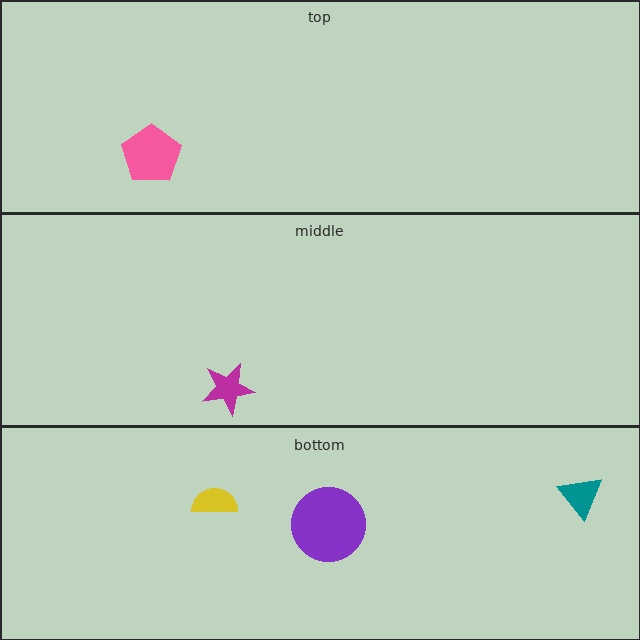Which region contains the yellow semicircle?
The bottom region.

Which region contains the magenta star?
The middle region.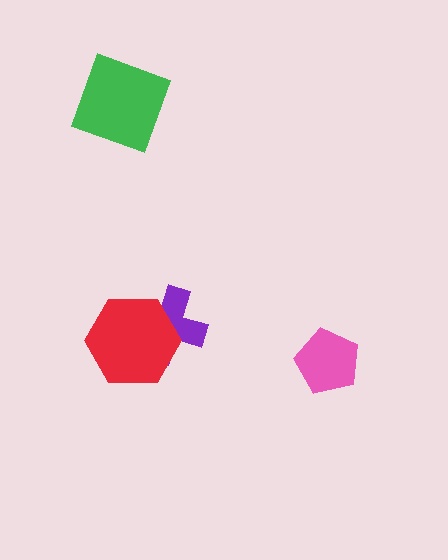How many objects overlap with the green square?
0 objects overlap with the green square.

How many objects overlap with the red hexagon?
1 object overlaps with the red hexagon.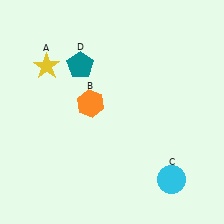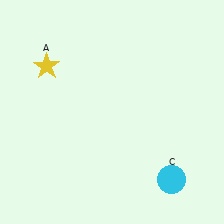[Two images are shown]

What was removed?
The orange hexagon (B), the teal pentagon (D) were removed in Image 2.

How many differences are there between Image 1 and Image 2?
There are 2 differences between the two images.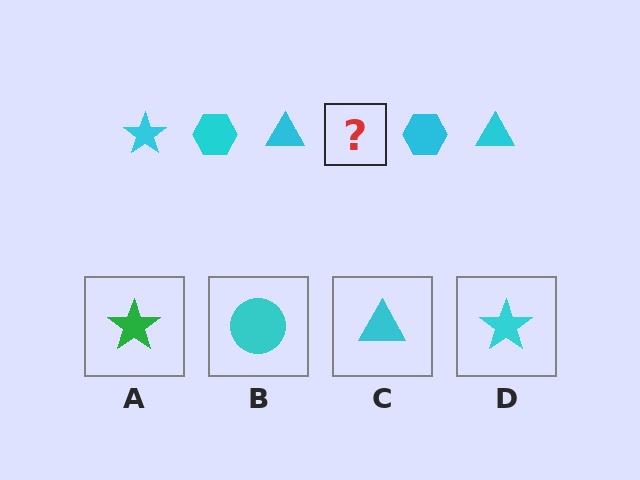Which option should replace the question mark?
Option D.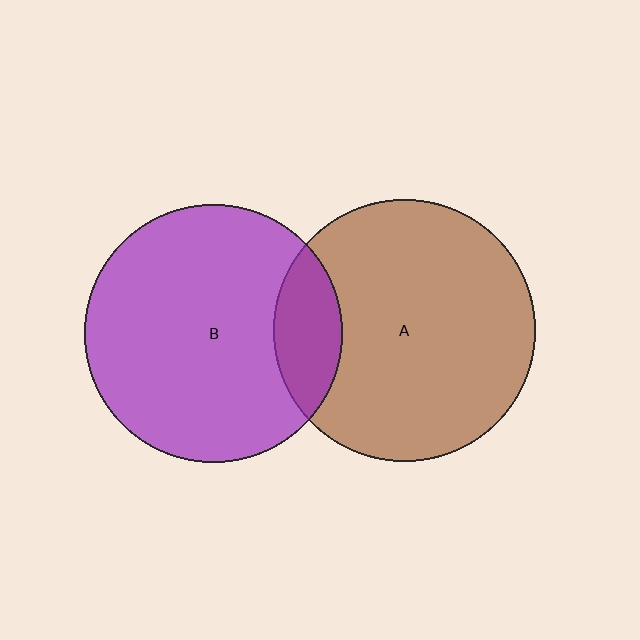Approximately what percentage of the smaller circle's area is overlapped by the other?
Approximately 15%.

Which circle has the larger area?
Circle A (brown).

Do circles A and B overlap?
Yes.